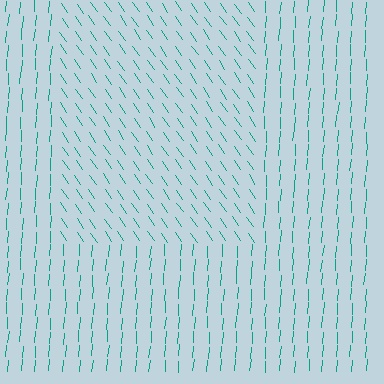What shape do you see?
I see a rectangle.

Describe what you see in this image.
The image is filled with small teal line segments. A rectangle region in the image has lines oriented differently from the surrounding lines, creating a visible texture boundary.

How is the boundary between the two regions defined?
The boundary is defined purely by a change in line orientation (approximately 39 degrees difference). All lines are the same color and thickness.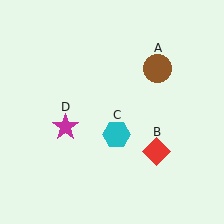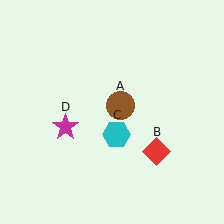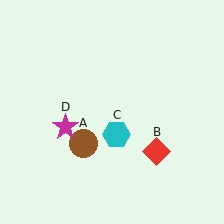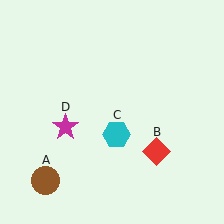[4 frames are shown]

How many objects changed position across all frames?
1 object changed position: brown circle (object A).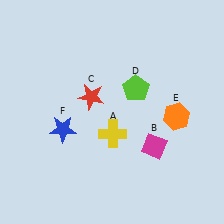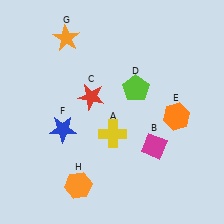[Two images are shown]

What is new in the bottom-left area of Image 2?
An orange hexagon (H) was added in the bottom-left area of Image 2.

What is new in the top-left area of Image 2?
An orange star (G) was added in the top-left area of Image 2.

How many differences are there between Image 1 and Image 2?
There are 2 differences between the two images.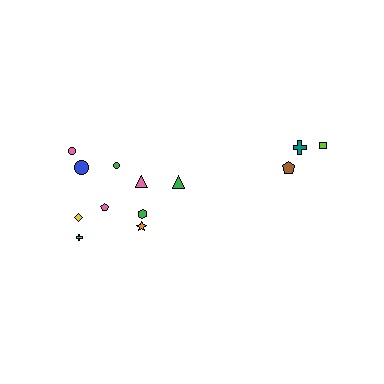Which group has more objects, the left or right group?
The left group.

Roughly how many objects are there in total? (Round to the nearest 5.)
Roughly 15 objects in total.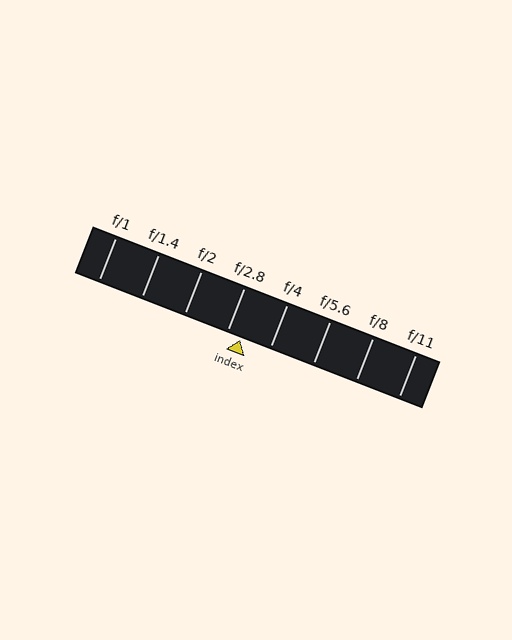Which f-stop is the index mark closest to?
The index mark is closest to f/2.8.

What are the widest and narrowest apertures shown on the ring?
The widest aperture shown is f/1 and the narrowest is f/11.